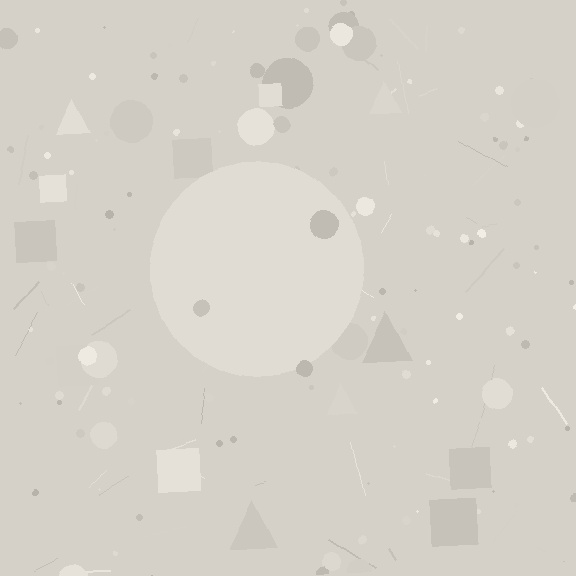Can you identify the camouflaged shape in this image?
The camouflaged shape is a circle.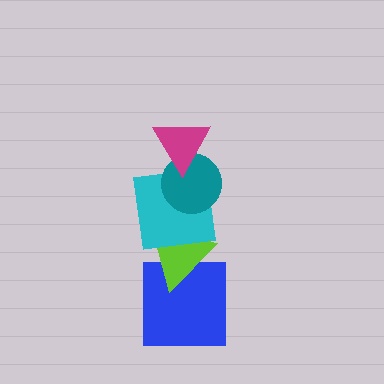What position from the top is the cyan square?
The cyan square is 3rd from the top.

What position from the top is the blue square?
The blue square is 5th from the top.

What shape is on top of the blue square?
The lime triangle is on top of the blue square.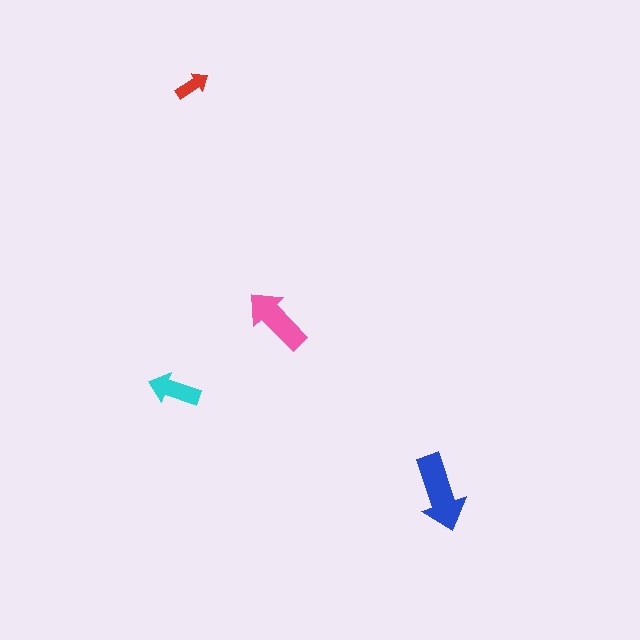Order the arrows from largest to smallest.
the blue one, the pink one, the cyan one, the red one.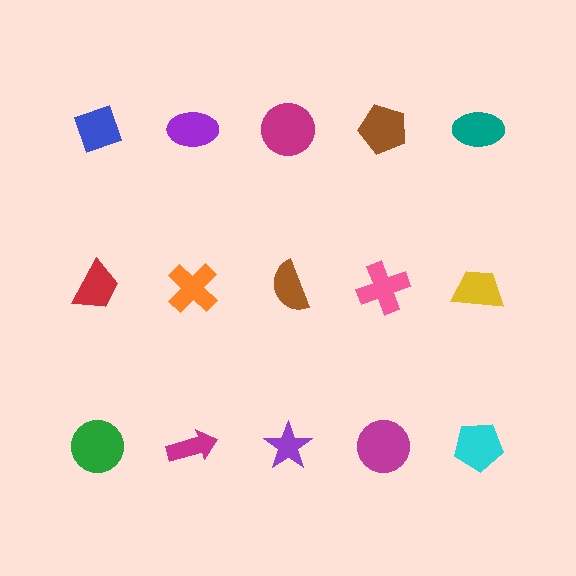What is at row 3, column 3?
A purple star.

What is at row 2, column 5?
A yellow trapezoid.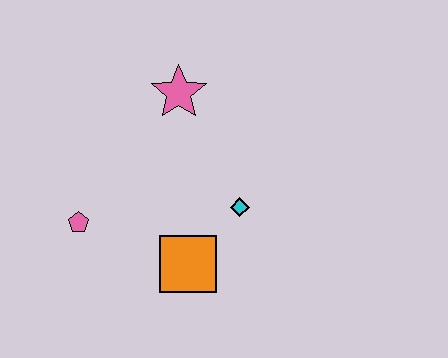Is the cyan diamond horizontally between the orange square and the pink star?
No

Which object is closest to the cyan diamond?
The orange square is closest to the cyan diamond.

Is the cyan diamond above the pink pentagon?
Yes